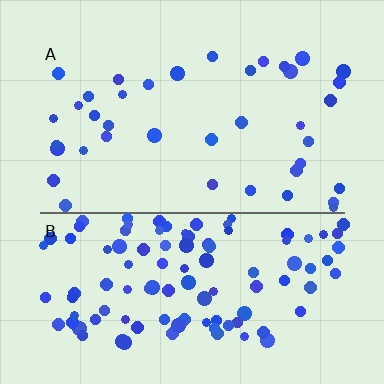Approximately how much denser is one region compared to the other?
Approximately 2.7× — region B over region A.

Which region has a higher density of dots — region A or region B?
B (the bottom).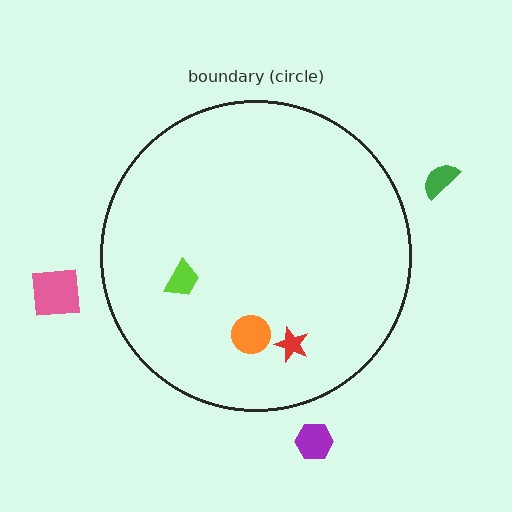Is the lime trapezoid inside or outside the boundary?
Inside.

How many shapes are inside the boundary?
3 inside, 3 outside.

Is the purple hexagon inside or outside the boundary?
Outside.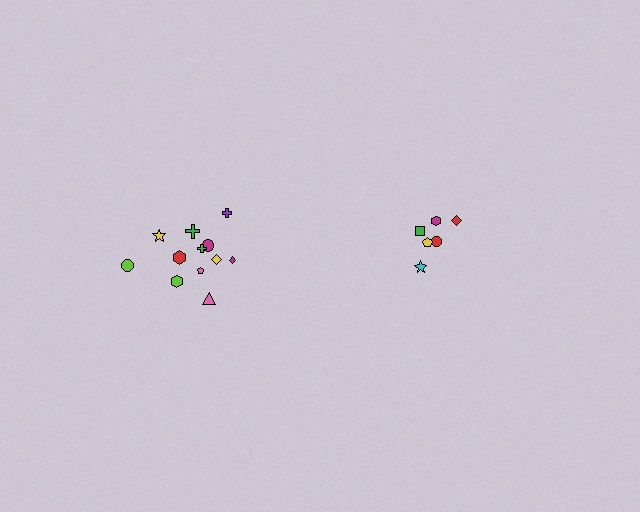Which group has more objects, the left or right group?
The left group.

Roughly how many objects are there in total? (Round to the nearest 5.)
Roughly 20 objects in total.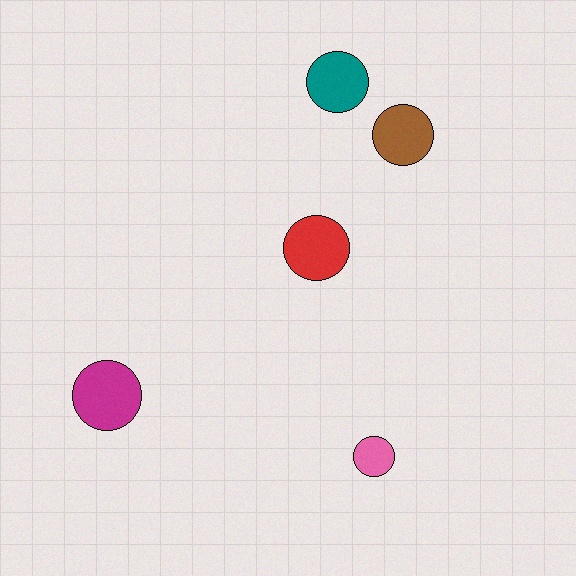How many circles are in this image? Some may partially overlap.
There are 5 circles.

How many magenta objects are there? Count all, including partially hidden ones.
There is 1 magenta object.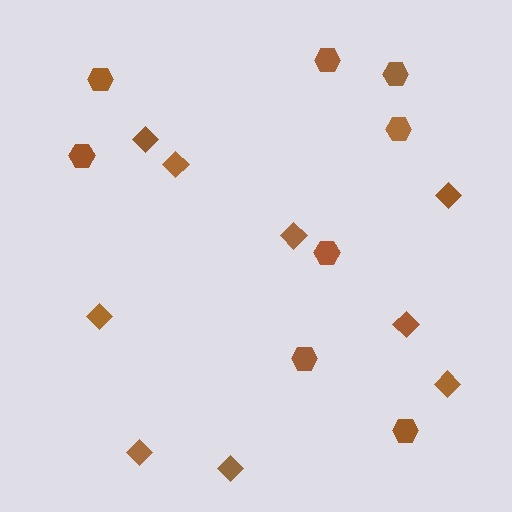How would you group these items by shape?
There are 2 groups: one group of diamonds (9) and one group of hexagons (8).